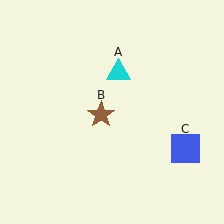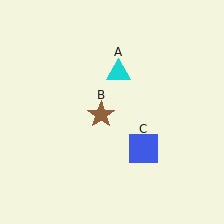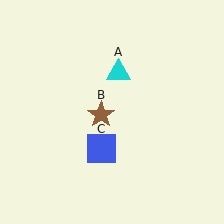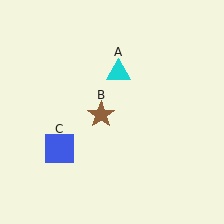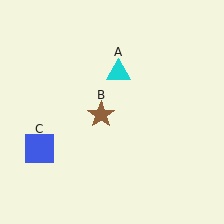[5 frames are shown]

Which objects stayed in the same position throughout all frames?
Cyan triangle (object A) and brown star (object B) remained stationary.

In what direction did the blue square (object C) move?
The blue square (object C) moved left.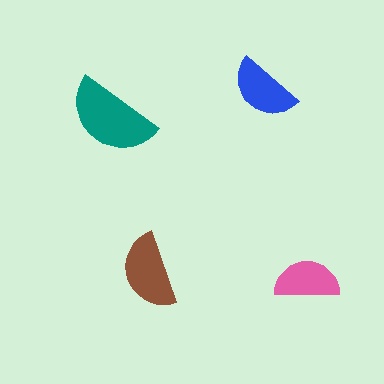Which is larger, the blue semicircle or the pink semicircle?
The blue one.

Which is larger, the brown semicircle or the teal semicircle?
The teal one.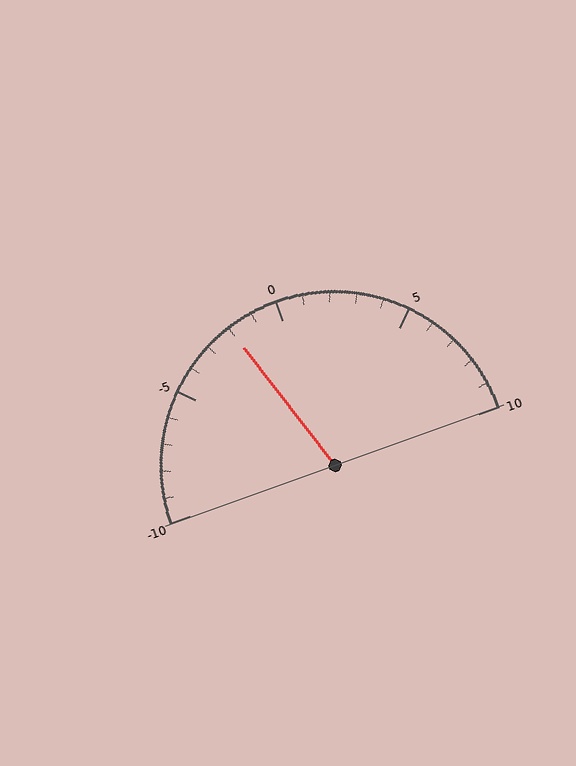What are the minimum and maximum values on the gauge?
The gauge ranges from -10 to 10.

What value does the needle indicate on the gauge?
The needle indicates approximately -2.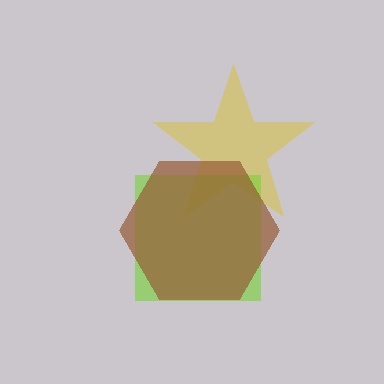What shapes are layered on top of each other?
The layered shapes are: a yellow star, a lime square, a brown hexagon.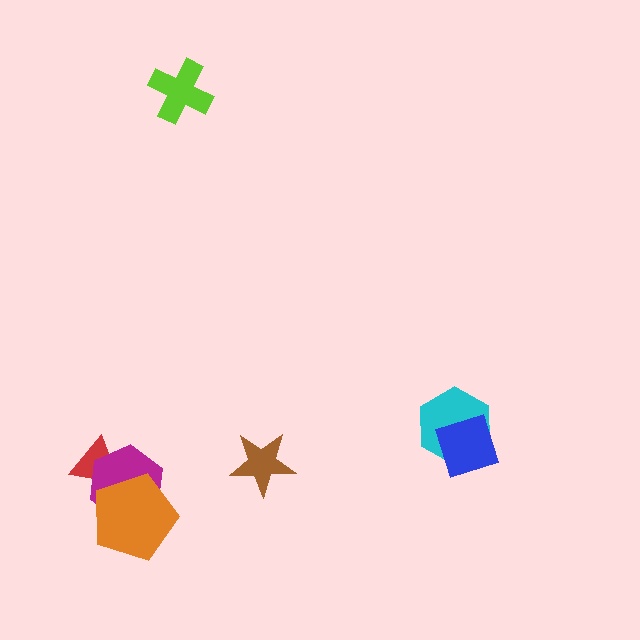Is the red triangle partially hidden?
Yes, it is partially covered by another shape.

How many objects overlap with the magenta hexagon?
2 objects overlap with the magenta hexagon.